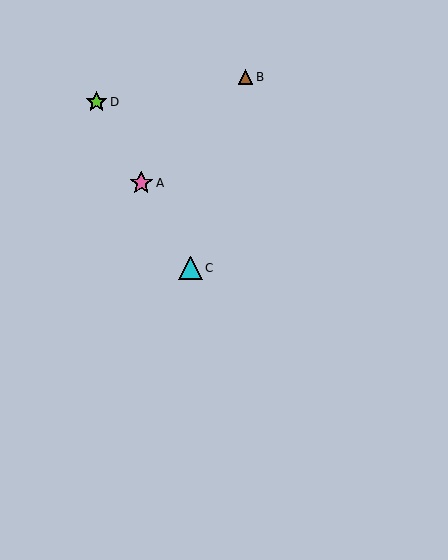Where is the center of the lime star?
The center of the lime star is at (96, 102).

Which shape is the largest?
The cyan triangle (labeled C) is the largest.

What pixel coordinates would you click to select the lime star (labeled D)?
Click at (96, 102) to select the lime star D.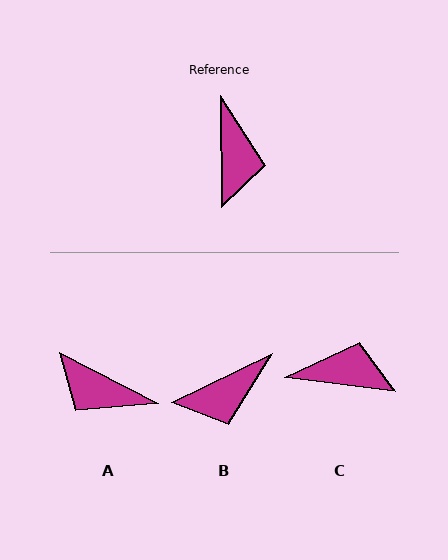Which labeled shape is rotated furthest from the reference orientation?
A, about 118 degrees away.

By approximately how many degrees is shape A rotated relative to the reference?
Approximately 118 degrees clockwise.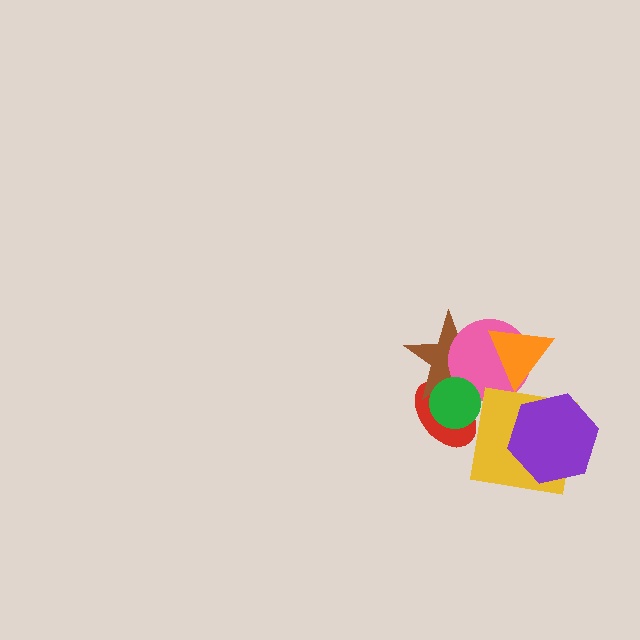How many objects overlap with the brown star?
4 objects overlap with the brown star.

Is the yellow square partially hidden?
Yes, it is partially covered by another shape.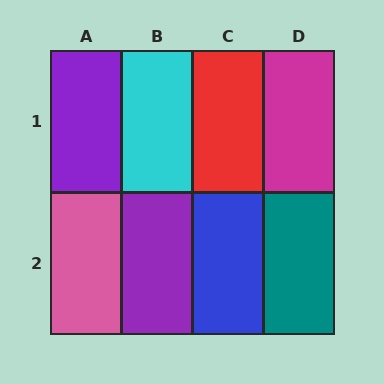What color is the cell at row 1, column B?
Cyan.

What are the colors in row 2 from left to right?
Pink, purple, blue, teal.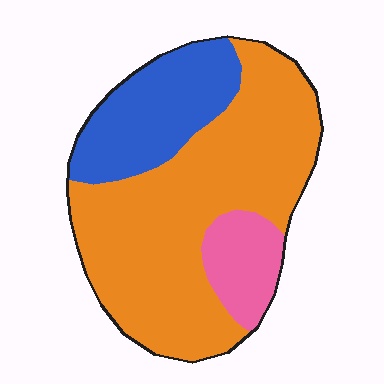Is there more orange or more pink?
Orange.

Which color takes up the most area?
Orange, at roughly 65%.